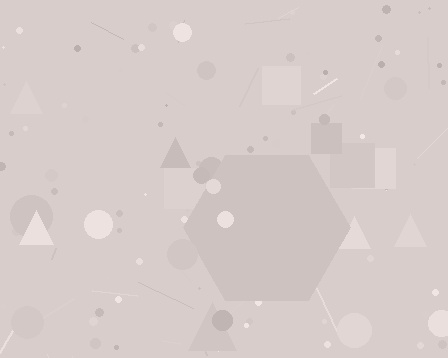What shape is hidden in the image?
A hexagon is hidden in the image.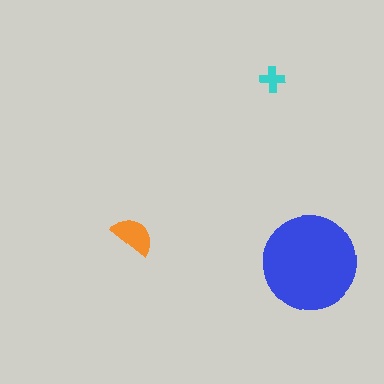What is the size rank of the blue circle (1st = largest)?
1st.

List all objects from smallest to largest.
The cyan cross, the orange semicircle, the blue circle.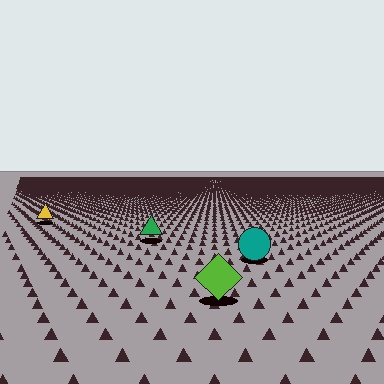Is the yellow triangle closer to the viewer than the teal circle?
No. The teal circle is closer — you can tell from the texture gradient: the ground texture is coarser near it.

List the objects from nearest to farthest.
From nearest to farthest: the lime diamond, the teal circle, the green triangle, the yellow triangle.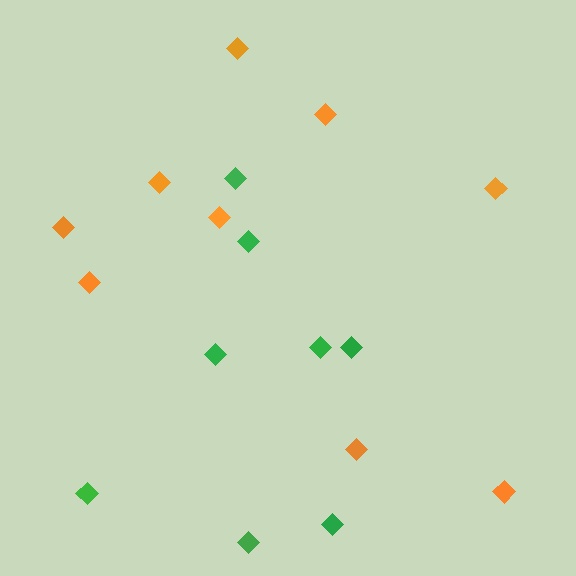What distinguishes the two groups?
There are 2 groups: one group of green diamonds (8) and one group of orange diamonds (9).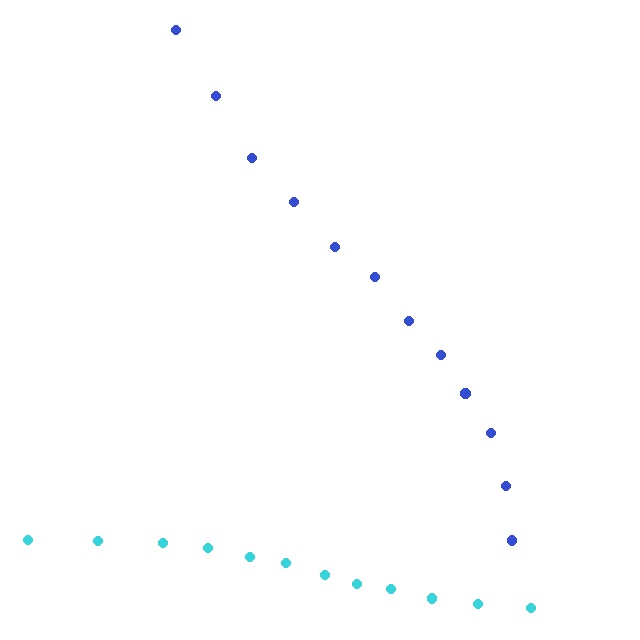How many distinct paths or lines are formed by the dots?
There are 2 distinct paths.